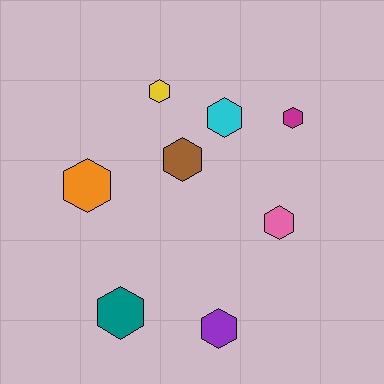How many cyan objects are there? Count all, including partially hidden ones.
There is 1 cyan object.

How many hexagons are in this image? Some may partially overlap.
There are 8 hexagons.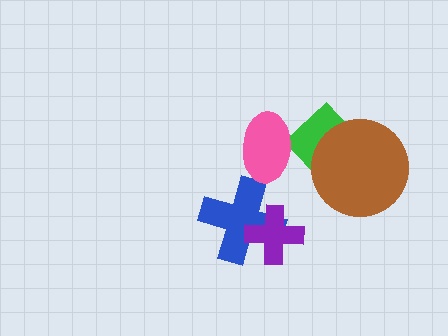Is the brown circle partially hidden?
No, no other shape covers it.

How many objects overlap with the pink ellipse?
1 object overlaps with the pink ellipse.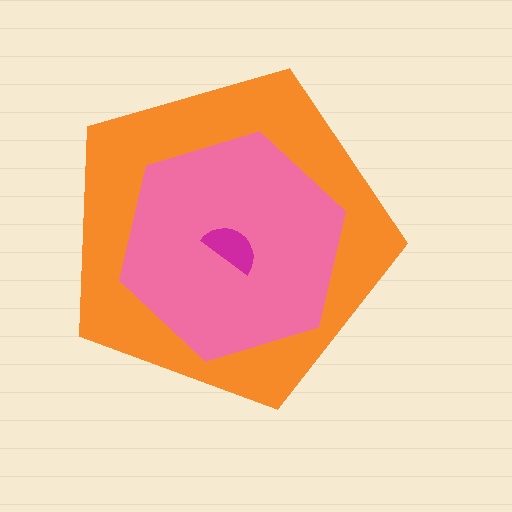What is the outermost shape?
The orange pentagon.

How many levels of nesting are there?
3.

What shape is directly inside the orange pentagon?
The pink hexagon.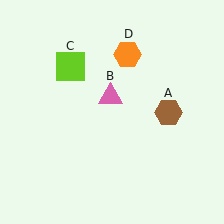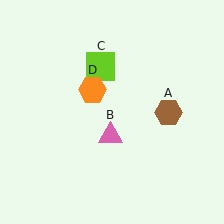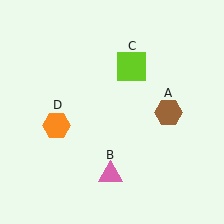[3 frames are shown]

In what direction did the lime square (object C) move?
The lime square (object C) moved right.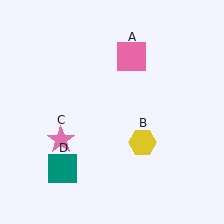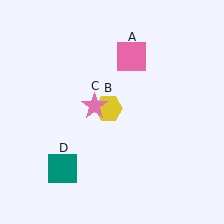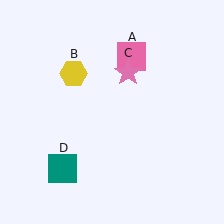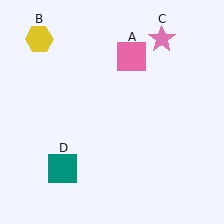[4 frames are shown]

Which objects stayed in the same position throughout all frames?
Pink square (object A) and teal square (object D) remained stationary.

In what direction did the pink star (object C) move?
The pink star (object C) moved up and to the right.